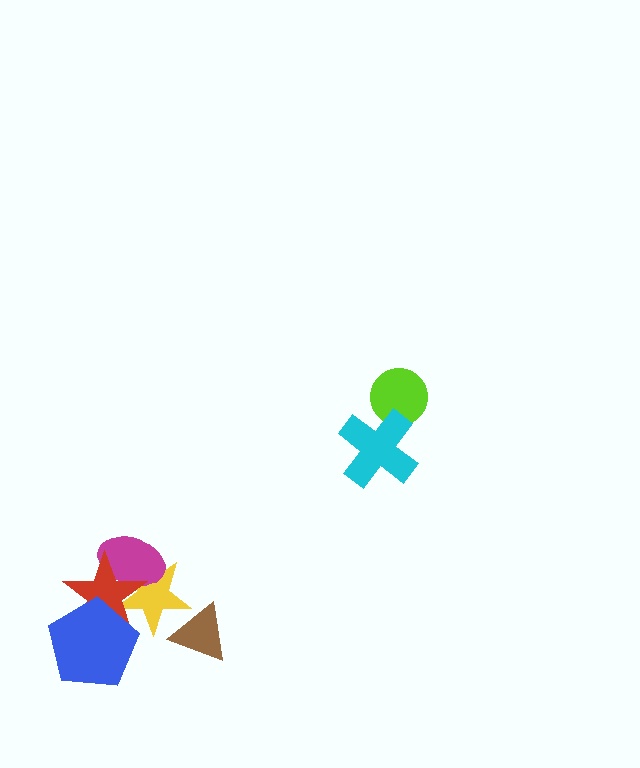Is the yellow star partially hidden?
Yes, it is partially covered by another shape.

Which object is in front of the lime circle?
The cyan cross is in front of the lime circle.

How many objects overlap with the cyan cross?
1 object overlaps with the cyan cross.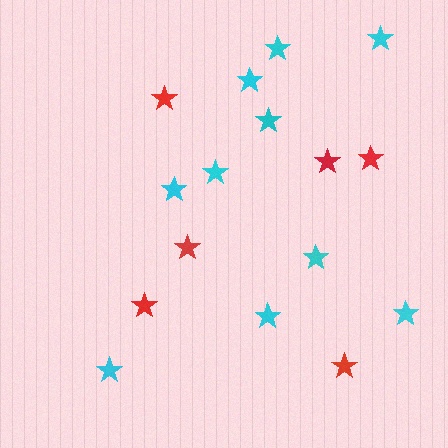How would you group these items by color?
There are 2 groups: one group of red stars (6) and one group of cyan stars (10).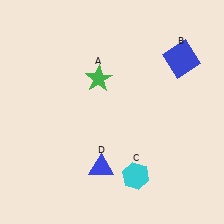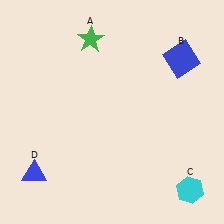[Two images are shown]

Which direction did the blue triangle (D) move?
The blue triangle (D) moved left.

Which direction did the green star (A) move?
The green star (A) moved up.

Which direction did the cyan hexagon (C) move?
The cyan hexagon (C) moved right.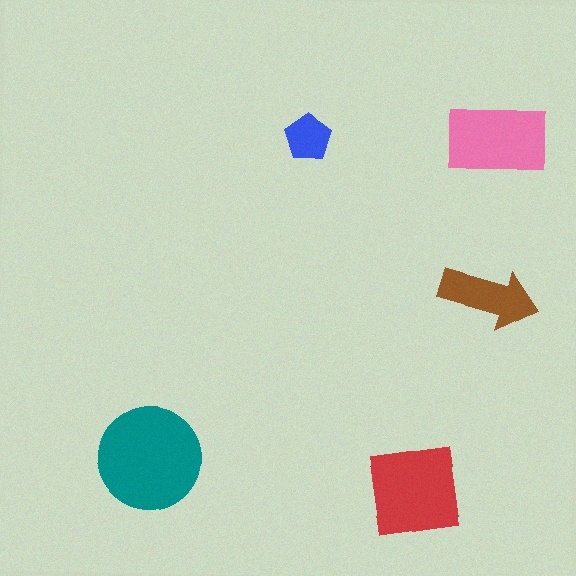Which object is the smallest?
The blue pentagon.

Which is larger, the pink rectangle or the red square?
The red square.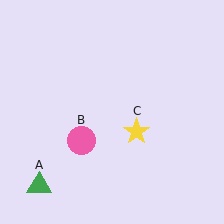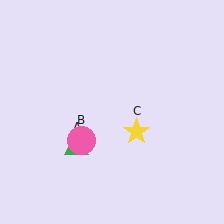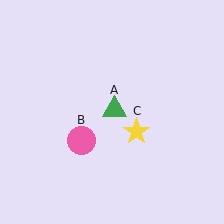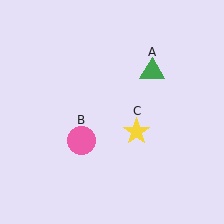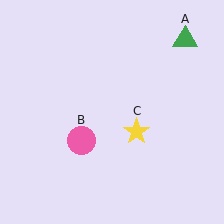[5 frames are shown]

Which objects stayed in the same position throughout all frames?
Pink circle (object B) and yellow star (object C) remained stationary.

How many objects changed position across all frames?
1 object changed position: green triangle (object A).